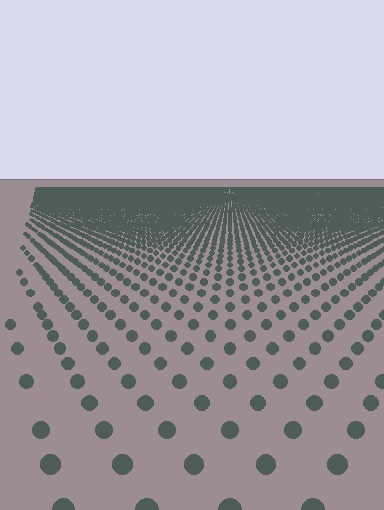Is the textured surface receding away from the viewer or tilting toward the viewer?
The surface is receding away from the viewer. Texture elements get smaller and denser toward the top.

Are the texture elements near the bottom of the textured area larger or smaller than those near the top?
Larger. Near the bottom, elements are closer to the viewer and appear at a bigger on-screen size.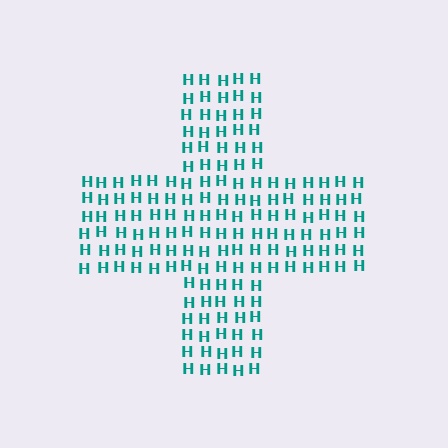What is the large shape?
The large shape is a cross.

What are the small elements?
The small elements are letter H's.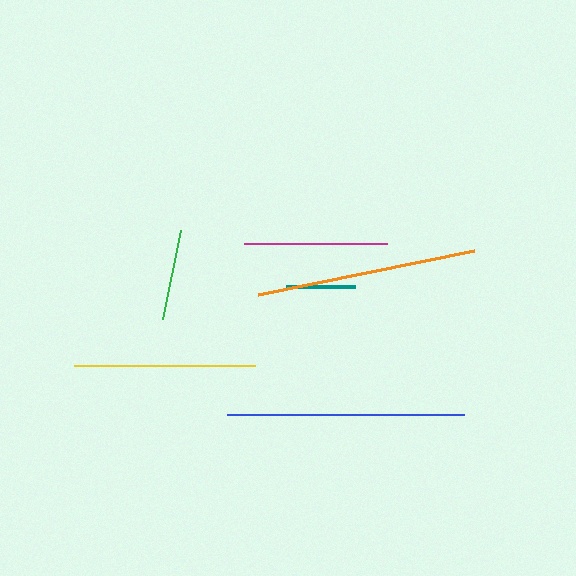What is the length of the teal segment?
The teal segment is approximately 69 pixels long.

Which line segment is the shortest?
The teal line is the shortest at approximately 69 pixels.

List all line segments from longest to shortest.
From longest to shortest: blue, orange, yellow, magenta, green, teal.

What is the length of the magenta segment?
The magenta segment is approximately 143 pixels long.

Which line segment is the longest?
The blue line is the longest at approximately 237 pixels.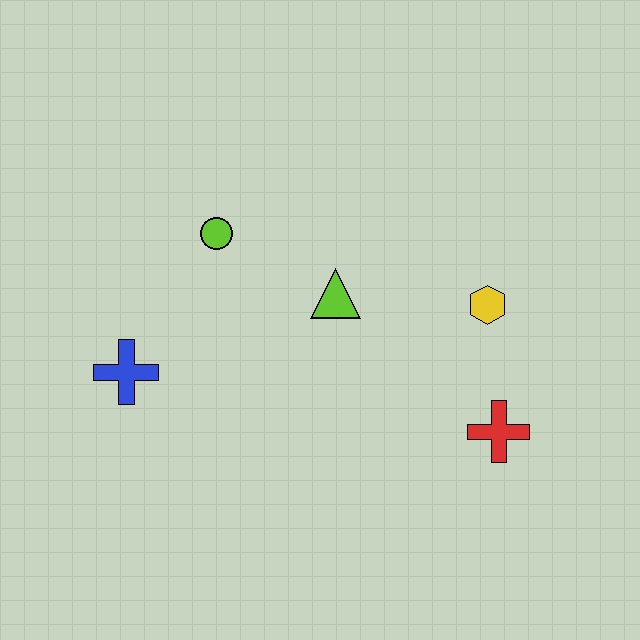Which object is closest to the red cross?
The yellow hexagon is closest to the red cross.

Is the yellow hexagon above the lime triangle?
No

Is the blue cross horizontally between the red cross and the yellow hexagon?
No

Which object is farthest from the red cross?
The blue cross is farthest from the red cross.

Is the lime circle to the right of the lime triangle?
No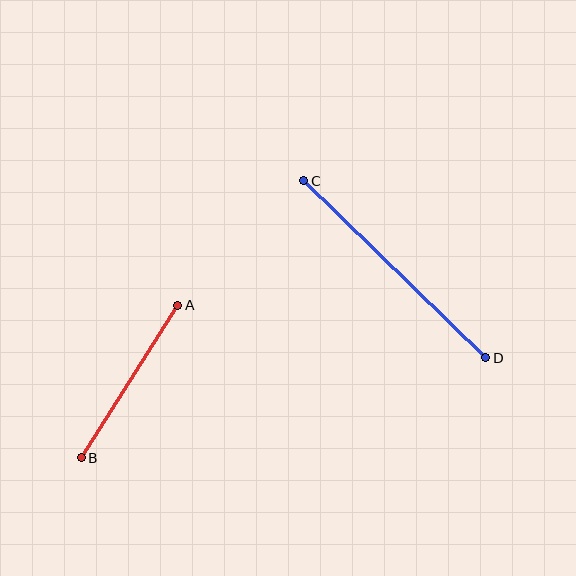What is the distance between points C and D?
The distance is approximately 254 pixels.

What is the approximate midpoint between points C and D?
The midpoint is at approximately (395, 269) pixels.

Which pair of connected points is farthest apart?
Points C and D are farthest apart.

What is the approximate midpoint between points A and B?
The midpoint is at approximately (130, 382) pixels.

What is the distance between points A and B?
The distance is approximately 180 pixels.